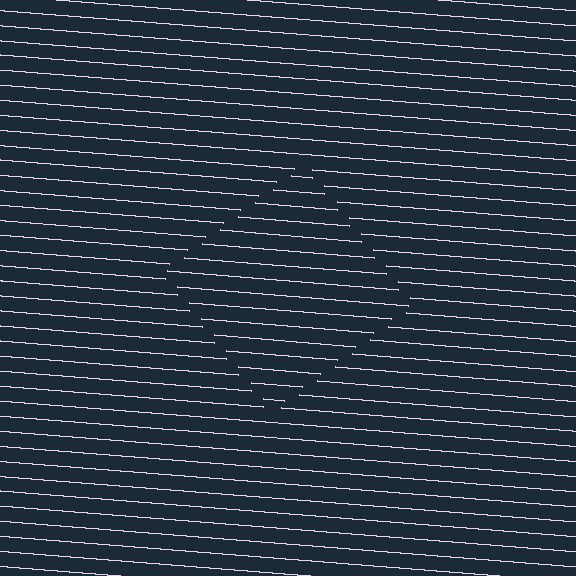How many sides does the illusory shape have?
4 sides — the line-ends trace a square.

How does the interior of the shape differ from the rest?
The interior of the shape contains the same grating, shifted by half a period — the contour is defined by the phase discontinuity where line-ends from the inner and outer gratings abut.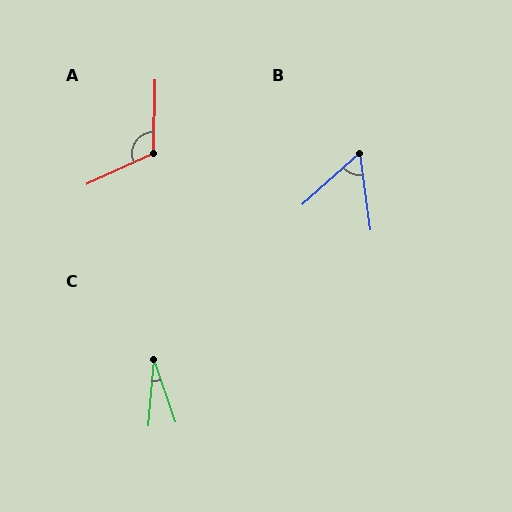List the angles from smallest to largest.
C (23°), B (56°), A (116°).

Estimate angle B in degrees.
Approximately 56 degrees.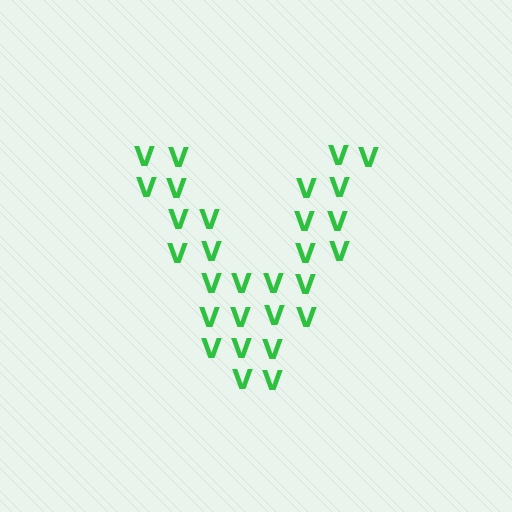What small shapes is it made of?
It is made of small letter V's.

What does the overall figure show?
The overall figure shows the letter V.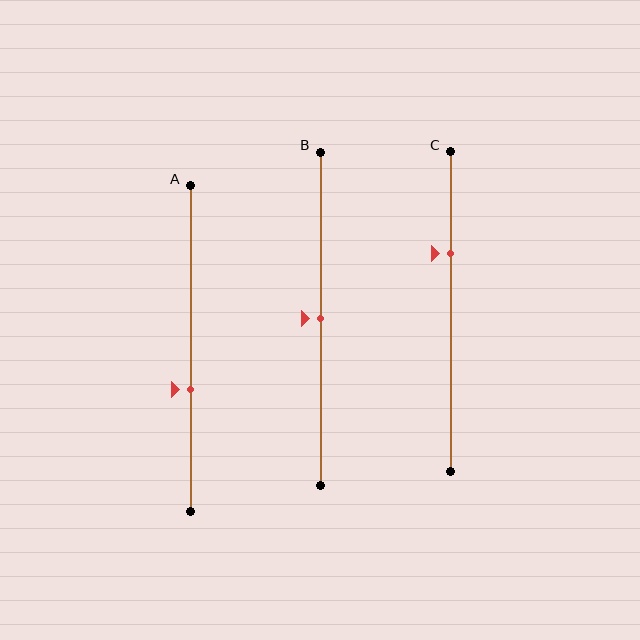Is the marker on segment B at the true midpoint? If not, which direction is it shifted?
Yes, the marker on segment B is at the true midpoint.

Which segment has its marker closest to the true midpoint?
Segment B has its marker closest to the true midpoint.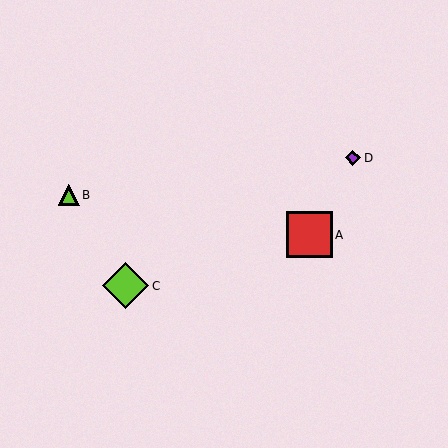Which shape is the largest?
The lime diamond (labeled C) is the largest.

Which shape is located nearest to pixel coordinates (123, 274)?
The lime diamond (labeled C) at (125, 286) is nearest to that location.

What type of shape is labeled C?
Shape C is a lime diamond.